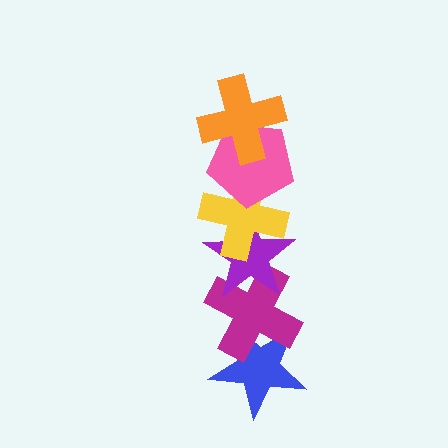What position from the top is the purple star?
The purple star is 4th from the top.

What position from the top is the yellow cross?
The yellow cross is 3rd from the top.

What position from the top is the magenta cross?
The magenta cross is 5th from the top.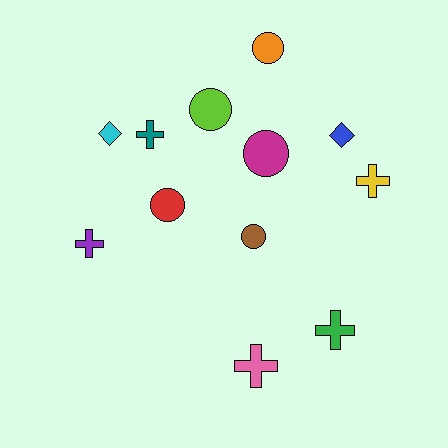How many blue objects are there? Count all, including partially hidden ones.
There is 1 blue object.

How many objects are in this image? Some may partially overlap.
There are 12 objects.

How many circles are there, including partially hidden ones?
There are 5 circles.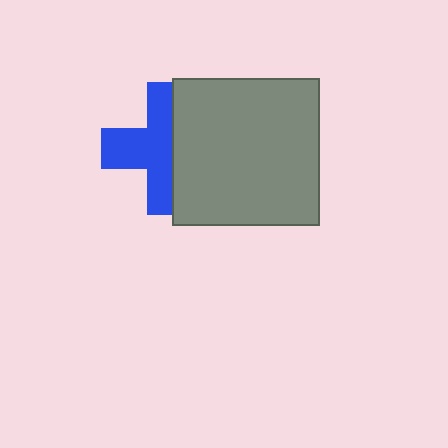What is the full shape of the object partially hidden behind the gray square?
The partially hidden object is a blue cross.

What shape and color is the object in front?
The object in front is a gray square.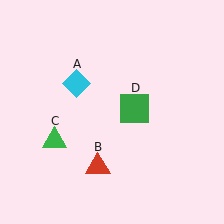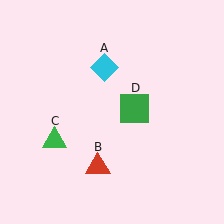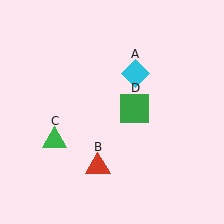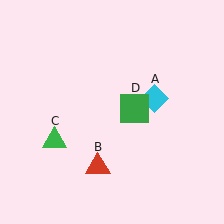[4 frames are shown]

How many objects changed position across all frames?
1 object changed position: cyan diamond (object A).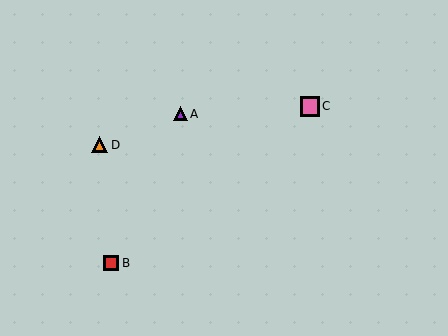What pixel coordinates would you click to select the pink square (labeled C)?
Click at (310, 106) to select the pink square C.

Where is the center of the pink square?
The center of the pink square is at (310, 106).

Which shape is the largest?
The pink square (labeled C) is the largest.